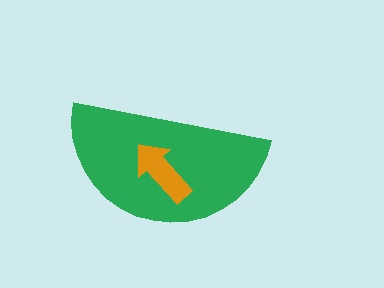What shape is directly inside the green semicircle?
The orange arrow.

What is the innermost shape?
The orange arrow.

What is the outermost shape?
The green semicircle.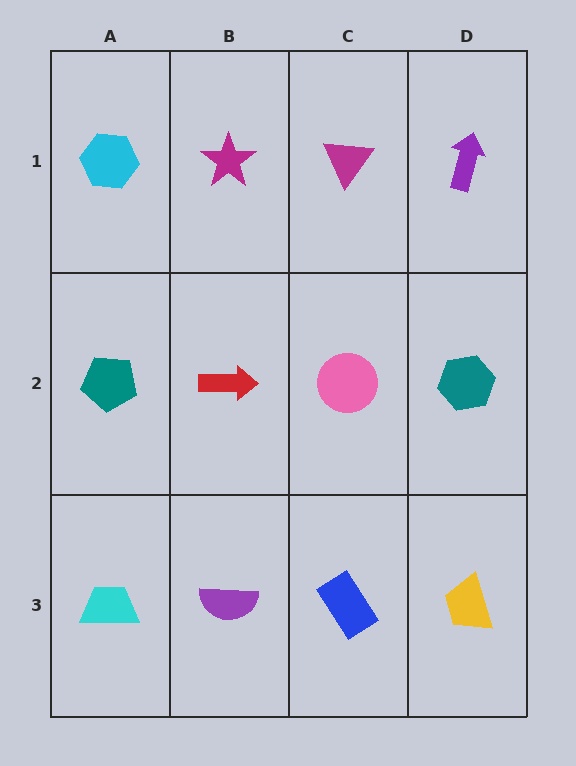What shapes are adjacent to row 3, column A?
A teal pentagon (row 2, column A), a purple semicircle (row 3, column B).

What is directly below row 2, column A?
A cyan trapezoid.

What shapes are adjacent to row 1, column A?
A teal pentagon (row 2, column A), a magenta star (row 1, column B).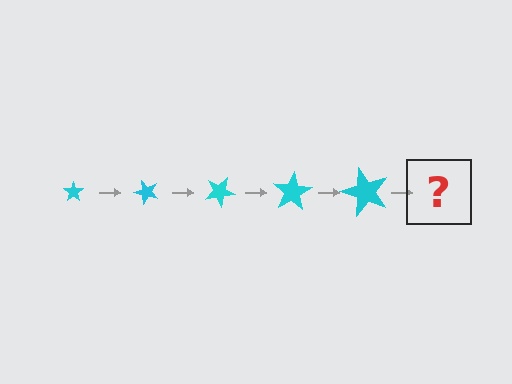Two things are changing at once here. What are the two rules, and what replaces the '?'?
The two rules are that the star grows larger each step and it rotates 50 degrees each step. The '?' should be a star, larger than the previous one and rotated 250 degrees from the start.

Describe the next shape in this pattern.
It should be a star, larger than the previous one and rotated 250 degrees from the start.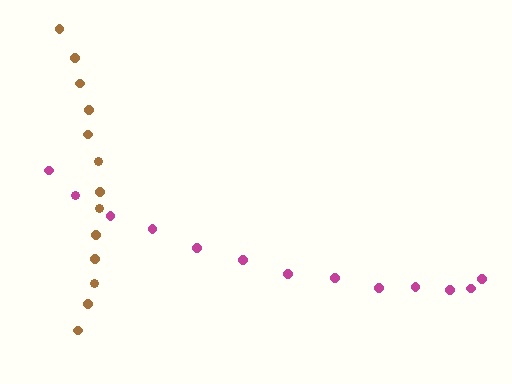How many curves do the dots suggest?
There are 2 distinct paths.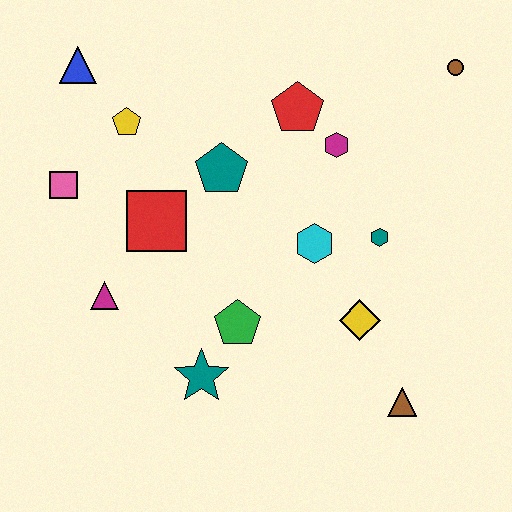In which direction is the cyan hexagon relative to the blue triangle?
The cyan hexagon is to the right of the blue triangle.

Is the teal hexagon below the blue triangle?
Yes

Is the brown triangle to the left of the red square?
No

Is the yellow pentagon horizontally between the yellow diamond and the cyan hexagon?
No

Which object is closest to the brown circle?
The magenta hexagon is closest to the brown circle.